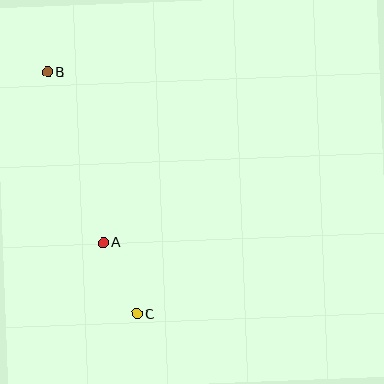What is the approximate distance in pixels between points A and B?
The distance between A and B is approximately 179 pixels.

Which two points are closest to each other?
Points A and C are closest to each other.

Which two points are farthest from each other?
Points B and C are farthest from each other.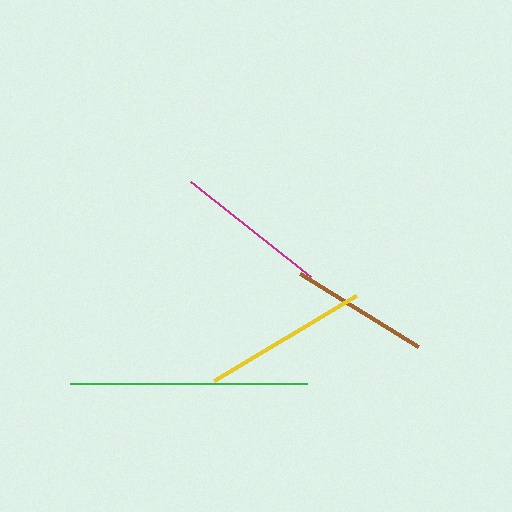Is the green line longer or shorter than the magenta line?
The green line is longer than the magenta line.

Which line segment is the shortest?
The brown line is the shortest at approximately 139 pixels.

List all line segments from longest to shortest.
From longest to shortest: green, yellow, magenta, brown.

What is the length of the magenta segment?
The magenta segment is approximately 153 pixels long.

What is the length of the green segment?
The green segment is approximately 237 pixels long.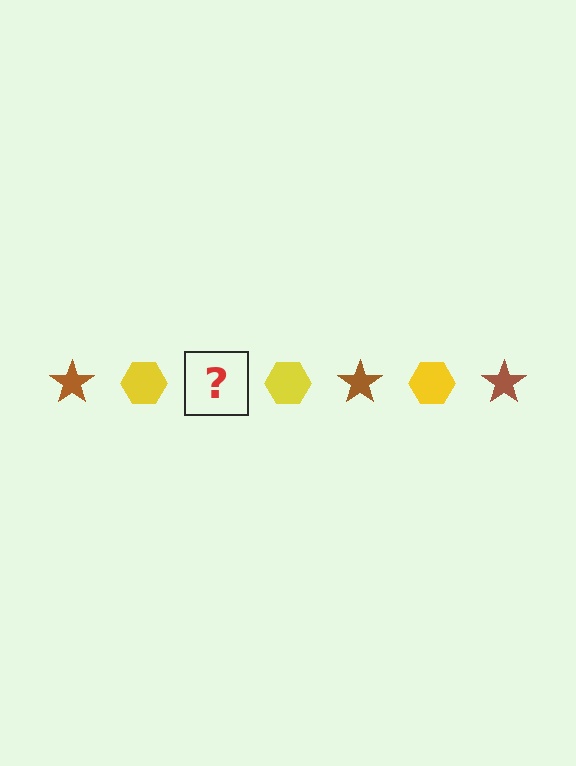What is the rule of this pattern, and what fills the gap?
The rule is that the pattern alternates between brown star and yellow hexagon. The gap should be filled with a brown star.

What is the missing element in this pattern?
The missing element is a brown star.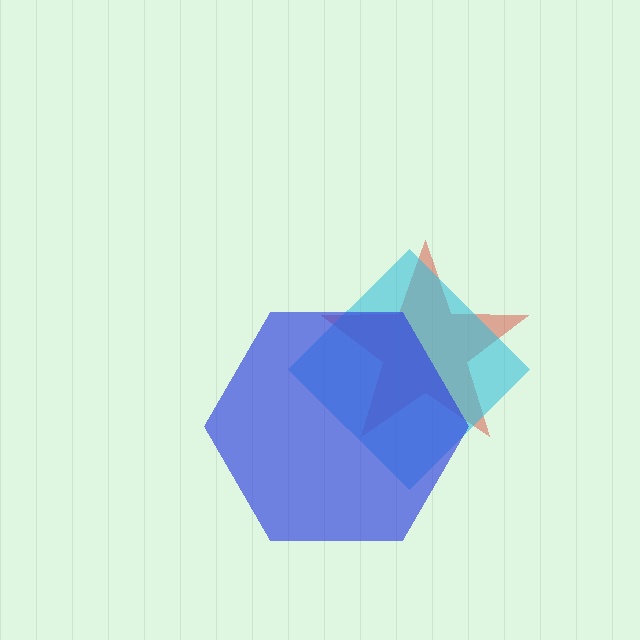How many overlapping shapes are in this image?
There are 3 overlapping shapes in the image.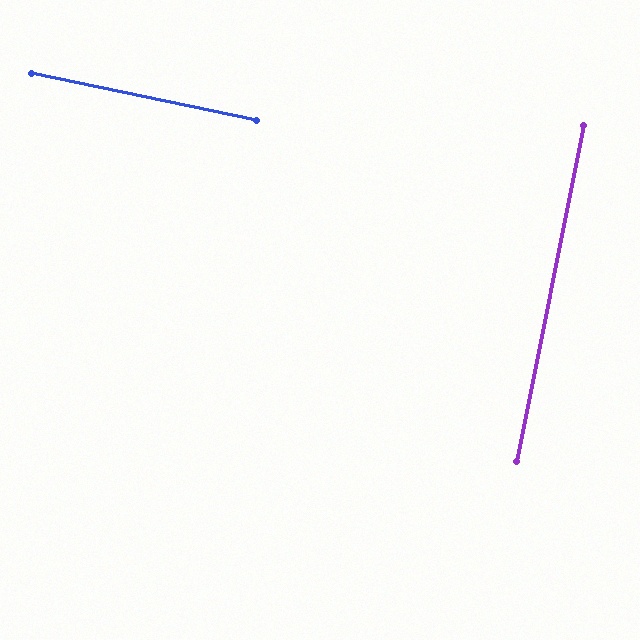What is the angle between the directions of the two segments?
Approximately 89 degrees.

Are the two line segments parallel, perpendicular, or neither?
Perpendicular — they meet at approximately 89°.